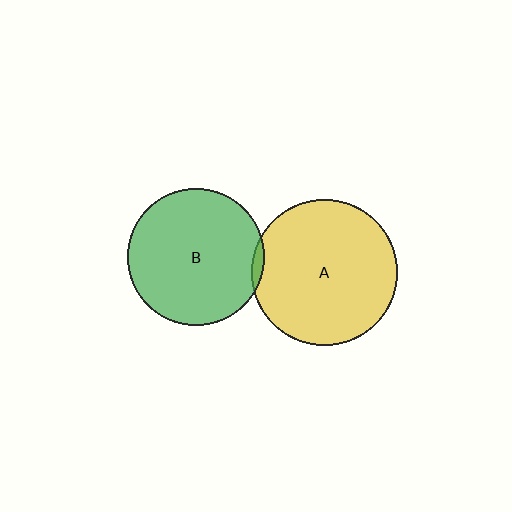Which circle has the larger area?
Circle A (yellow).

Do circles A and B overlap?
Yes.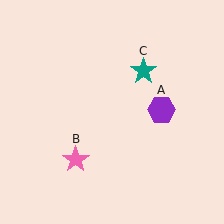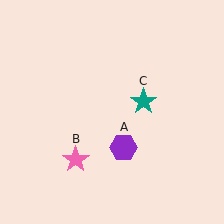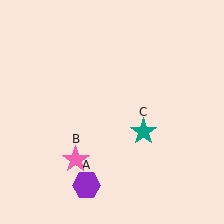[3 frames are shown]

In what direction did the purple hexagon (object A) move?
The purple hexagon (object A) moved down and to the left.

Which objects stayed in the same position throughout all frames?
Pink star (object B) remained stationary.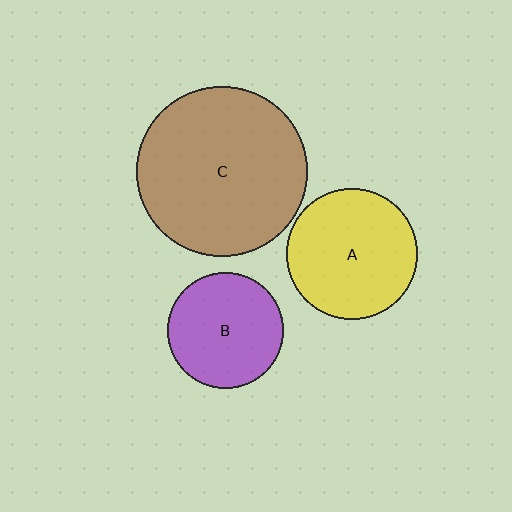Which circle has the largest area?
Circle C (brown).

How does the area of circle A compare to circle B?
Approximately 1.3 times.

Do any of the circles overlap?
No, none of the circles overlap.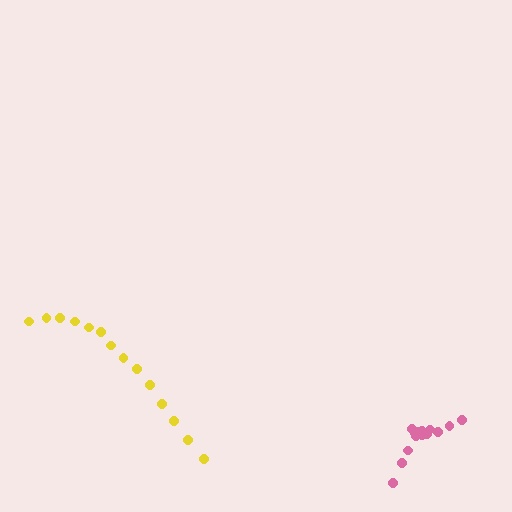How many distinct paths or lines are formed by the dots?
There are 2 distinct paths.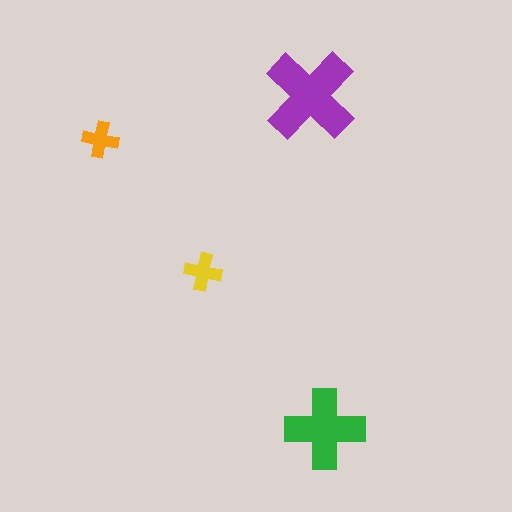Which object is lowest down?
The green cross is bottommost.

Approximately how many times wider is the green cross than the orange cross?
About 2 times wider.